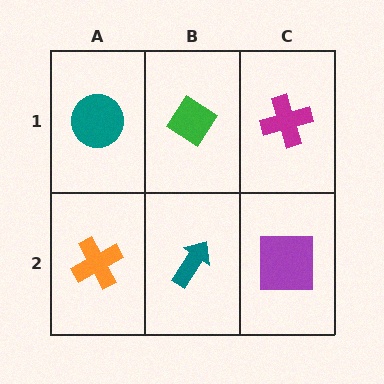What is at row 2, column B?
A teal arrow.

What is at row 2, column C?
A purple square.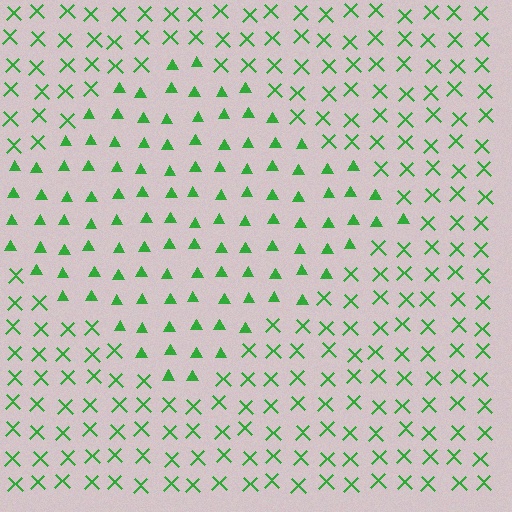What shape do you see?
I see a diamond.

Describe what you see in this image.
The image is filled with small green elements arranged in a uniform grid. A diamond-shaped region contains triangles, while the surrounding area contains X marks. The boundary is defined purely by the change in element shape.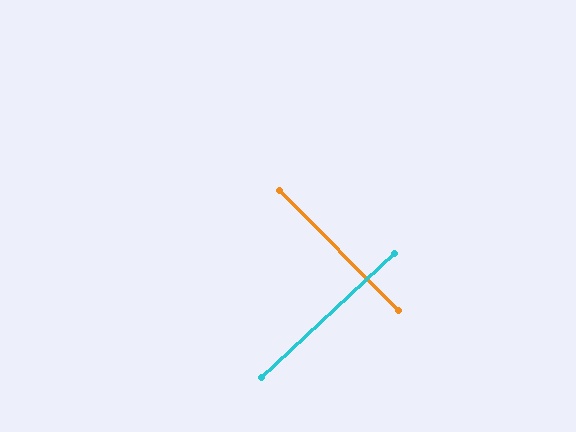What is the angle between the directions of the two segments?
Approximately 88 degrees.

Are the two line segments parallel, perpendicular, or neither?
Perpendicular — they meet at approximately 88°.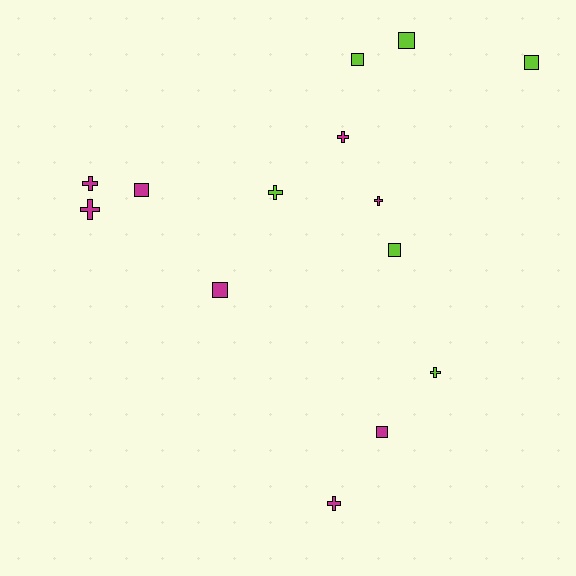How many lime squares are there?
There are 4 lime squares.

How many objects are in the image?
There are 14 objects.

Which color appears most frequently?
Magenta, with 8 objects.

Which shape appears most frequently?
Cross, with 7 objects.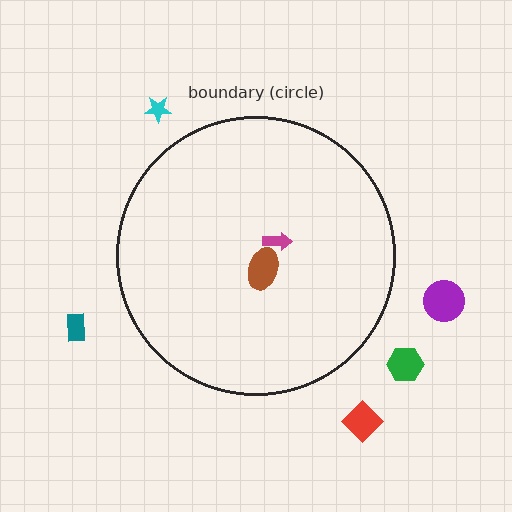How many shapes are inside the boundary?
2 inside, 5 outside.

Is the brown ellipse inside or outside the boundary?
Inside.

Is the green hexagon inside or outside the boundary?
Outside.